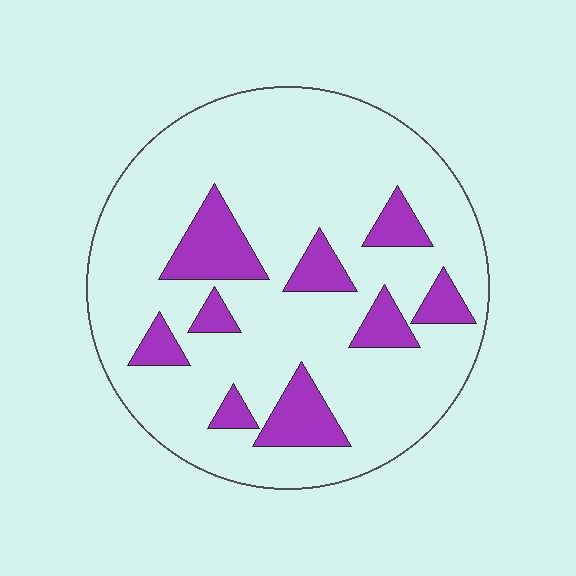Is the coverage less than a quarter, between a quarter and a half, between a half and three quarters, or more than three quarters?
Less than a quarter.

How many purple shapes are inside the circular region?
9.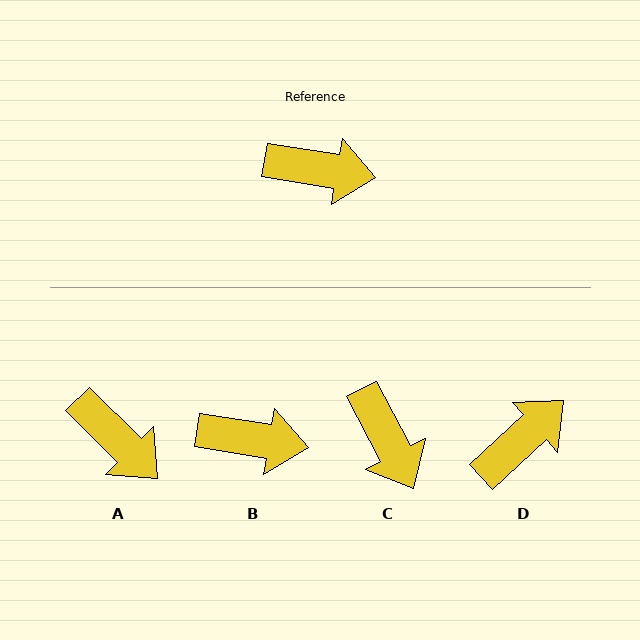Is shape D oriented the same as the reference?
No, it is off by about 52 degrees.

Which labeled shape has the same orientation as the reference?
B.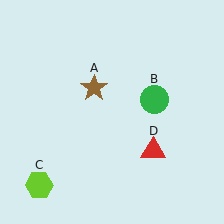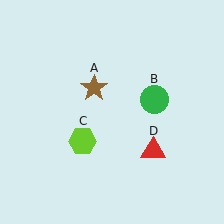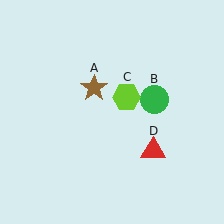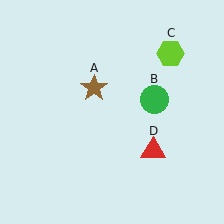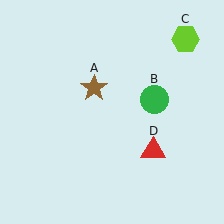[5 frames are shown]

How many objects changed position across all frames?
1 object changed position: lime hexagon (object C).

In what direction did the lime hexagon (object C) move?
The lime hexagon (object C) moved up and to the right.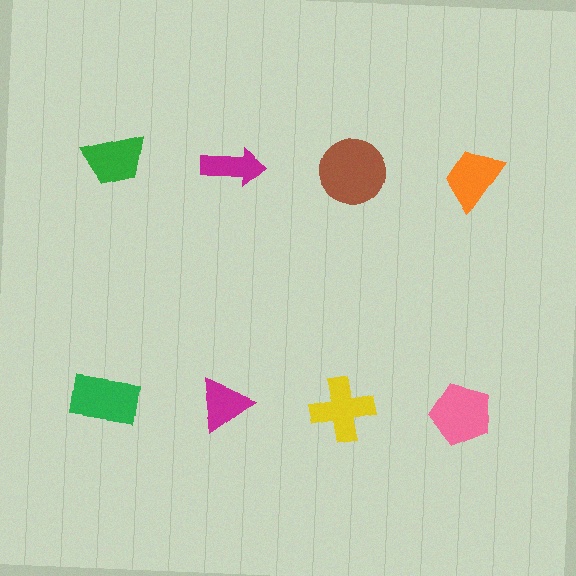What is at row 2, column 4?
A pink pentagon.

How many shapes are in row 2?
4 shapes.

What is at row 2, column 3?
A yellow cross.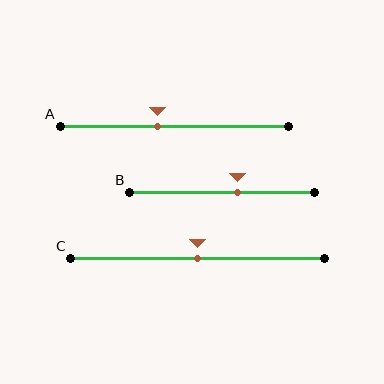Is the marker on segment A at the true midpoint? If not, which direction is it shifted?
No, the marker on segment A is shifted to the left by about 7% of the segment length.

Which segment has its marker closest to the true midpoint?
Segment C has its marker closest to the true midpoint.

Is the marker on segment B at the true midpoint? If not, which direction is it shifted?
No, the marker on segment B is shifted to the right by about 8% of the segment length.